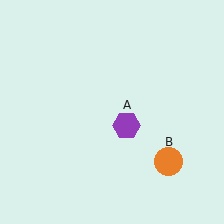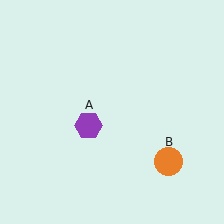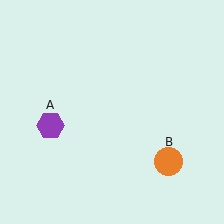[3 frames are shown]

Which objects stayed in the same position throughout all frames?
Orange circle (object B) remained stationary.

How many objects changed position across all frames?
1 object changed position: purple hexagon (object A).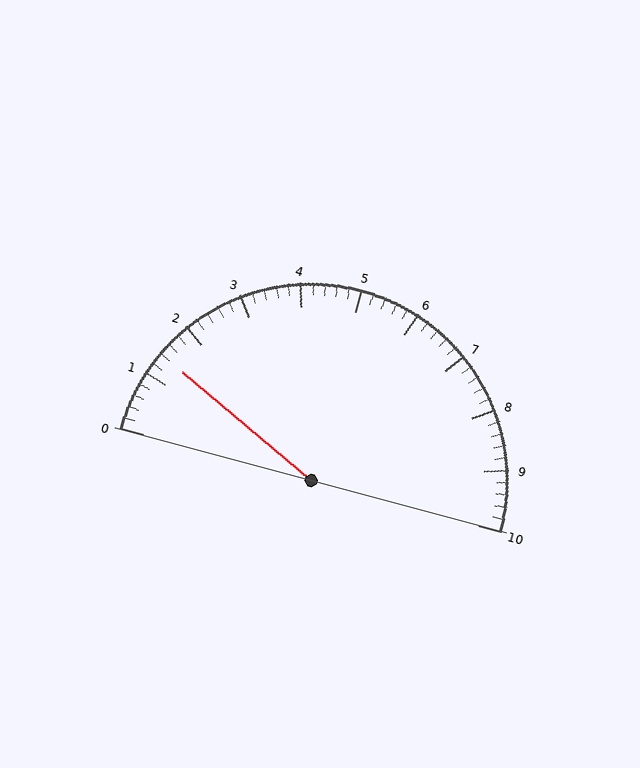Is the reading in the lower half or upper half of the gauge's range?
The reading is in the lower half of the range (0 to 10).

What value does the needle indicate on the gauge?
The needle indicates approximately 1.4.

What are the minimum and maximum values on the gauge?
The gauge ranges from 0 to 10.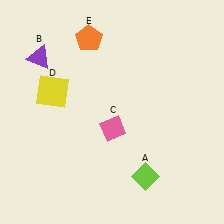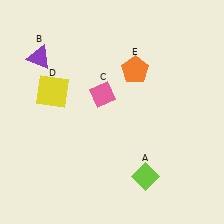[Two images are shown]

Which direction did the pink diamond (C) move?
The pink diamond (C) moved up.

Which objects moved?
The objects that moved are: the pink diamond (C), the orange pentagon (E).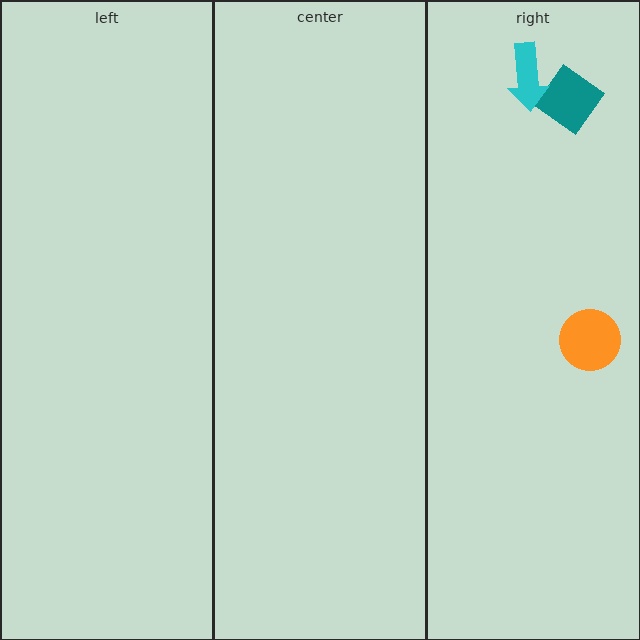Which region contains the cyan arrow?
The right region.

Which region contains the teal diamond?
The right region.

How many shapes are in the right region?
3.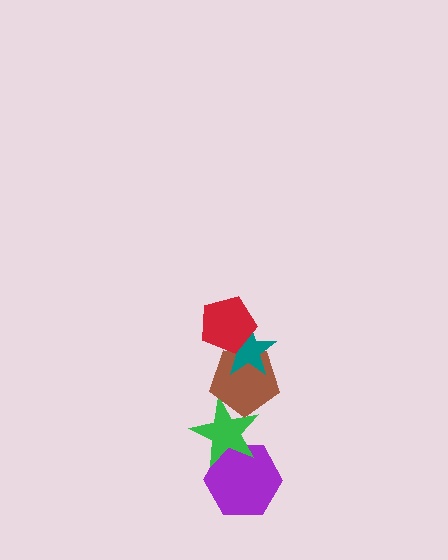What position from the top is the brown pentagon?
The brown pentagon is 3rd from the top.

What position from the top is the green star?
The green star is 4th from the top.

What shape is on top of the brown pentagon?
The teal star is on top of the brown pentagon.